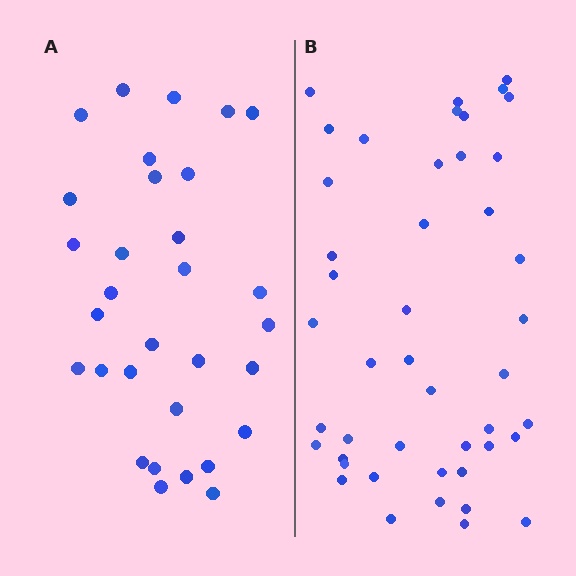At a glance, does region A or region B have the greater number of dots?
Region B (the right region) has more dots.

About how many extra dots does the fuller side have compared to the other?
Region B has approximately 15 more dots than region A.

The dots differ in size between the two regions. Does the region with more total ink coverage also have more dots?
No. Region A has more total ink coverage because its dots are larger, but region B actually contains more individual dots. Total area can be misleading — the number of items is what matters here.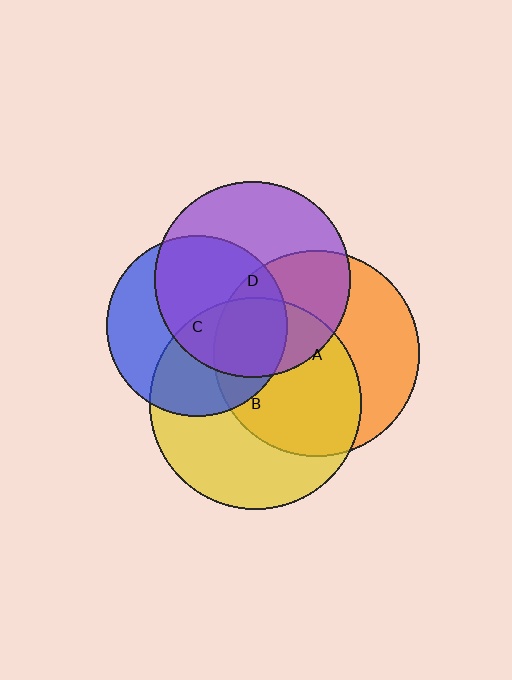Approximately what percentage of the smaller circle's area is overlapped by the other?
Approximately 45%.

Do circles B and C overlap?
Yes.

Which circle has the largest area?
Circle B (yellow).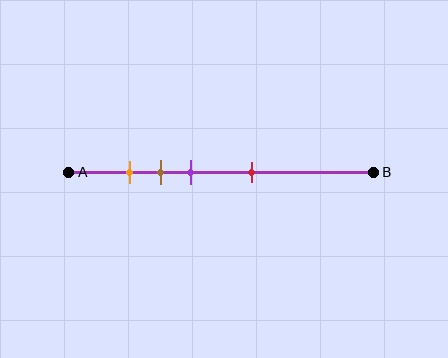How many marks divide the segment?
There are 4 marks dividing the segment.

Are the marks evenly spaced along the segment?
No, the marks are not evenly spaced.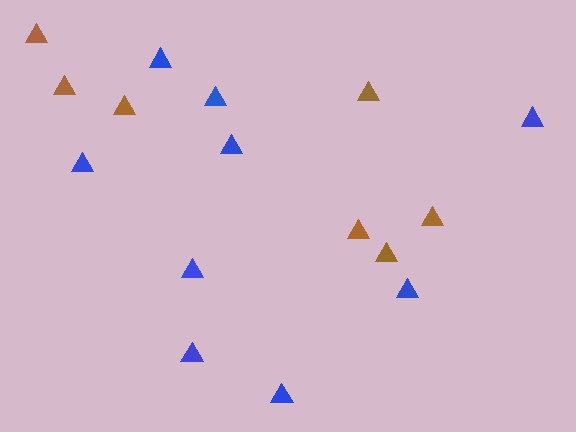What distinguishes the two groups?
There are 2 groups: one group of brown triangles (7) and one group of blue triangles (9).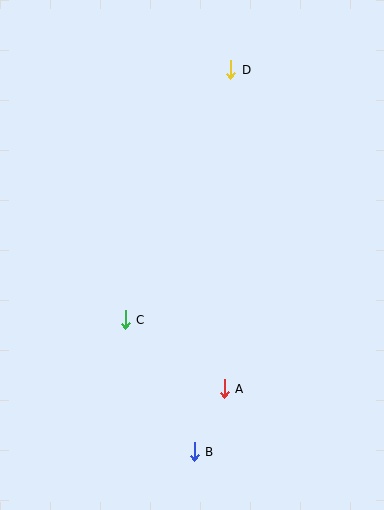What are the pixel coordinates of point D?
Point D is at (231, 70).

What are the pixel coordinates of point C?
Point C is at (125, 320).